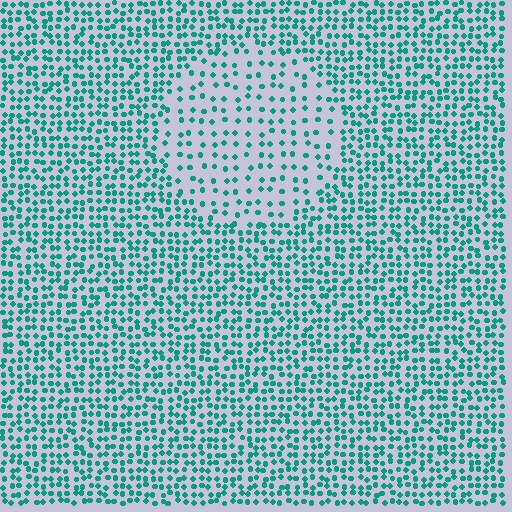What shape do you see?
I see a circle.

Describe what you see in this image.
The image contains small teal elements arranged at two different densities. A circle-shaped region is visible where the elements are less densely packed than the surrounding area.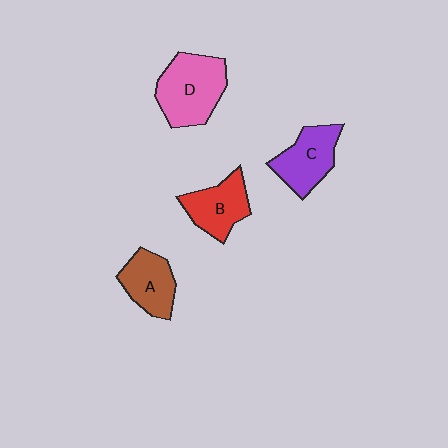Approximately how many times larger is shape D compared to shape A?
Approximately 1.5 times.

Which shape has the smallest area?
Shape A (brown).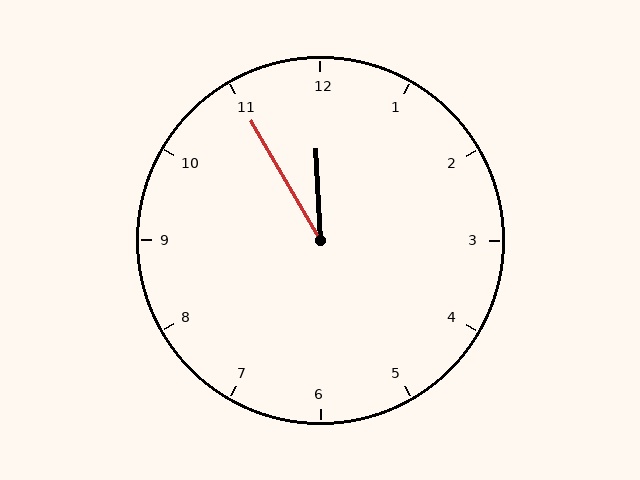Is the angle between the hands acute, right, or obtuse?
It is acute.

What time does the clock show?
11:55.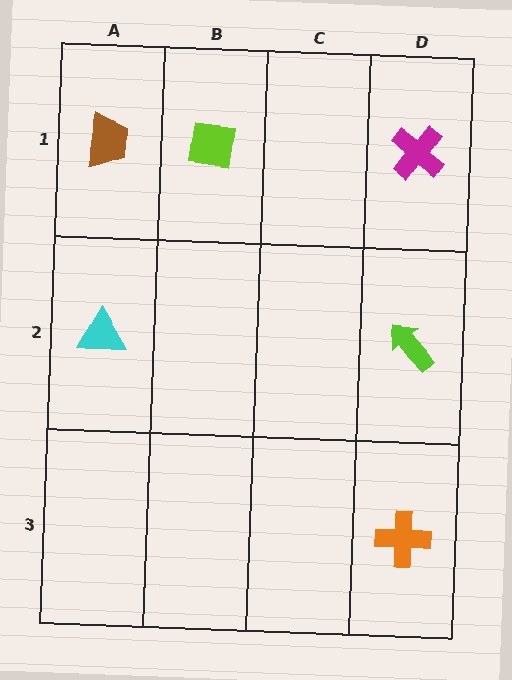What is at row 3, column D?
An orange cross.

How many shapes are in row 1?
3 shapes.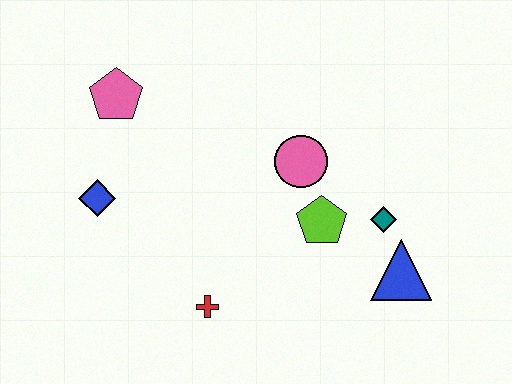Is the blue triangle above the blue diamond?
No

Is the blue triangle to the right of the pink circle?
Yes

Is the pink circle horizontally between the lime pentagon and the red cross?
Yes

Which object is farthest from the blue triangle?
The pink pentagon is farthest from the blue triangle.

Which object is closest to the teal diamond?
The blue triangle is closest to the teal diamond.